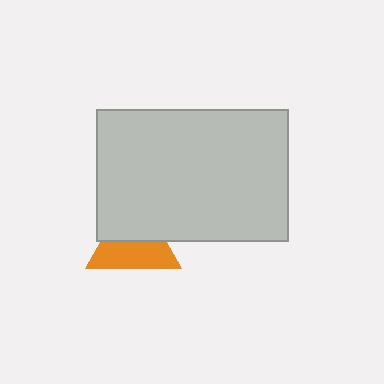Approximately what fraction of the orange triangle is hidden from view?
Roughly 45% of the orange triangle is hidden behind the light gray rectangle.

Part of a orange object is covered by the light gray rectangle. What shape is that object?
It is a triangle.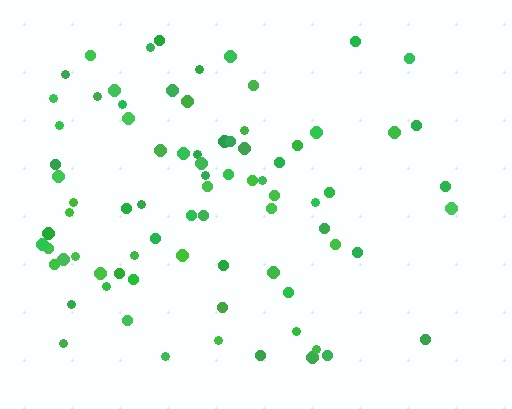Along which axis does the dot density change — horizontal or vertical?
Horizontal.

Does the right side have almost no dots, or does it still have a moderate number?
Still a moderate number, just noticeably fewer than the left.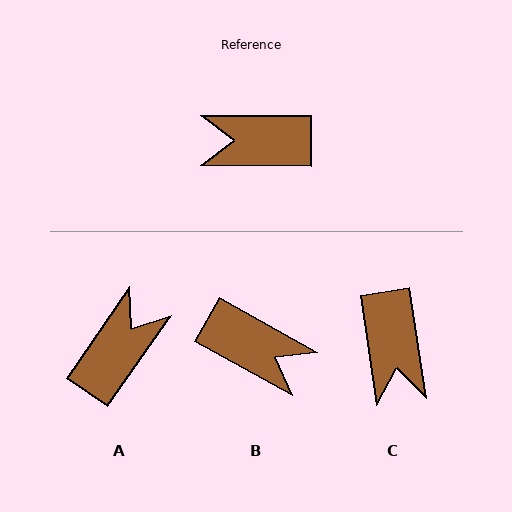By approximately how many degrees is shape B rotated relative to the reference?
Approximately 151 degrees counter-clockwise.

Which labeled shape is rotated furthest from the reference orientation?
B, about 151 degrees away.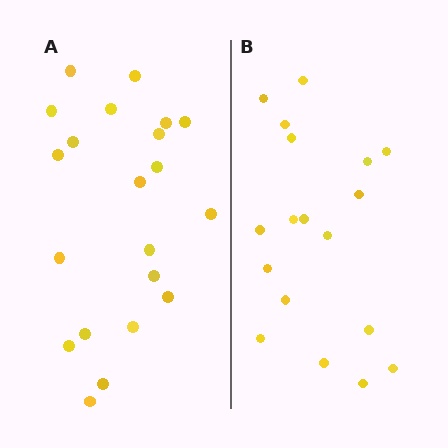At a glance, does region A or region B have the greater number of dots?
Region A (the left region) has more dots.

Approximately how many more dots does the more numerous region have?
Region A has just a few more — roughly 2 or 3 more dots than region B.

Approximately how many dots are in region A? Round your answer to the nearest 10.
About 20 dots. (The exact count is 21, which rounds to 20.)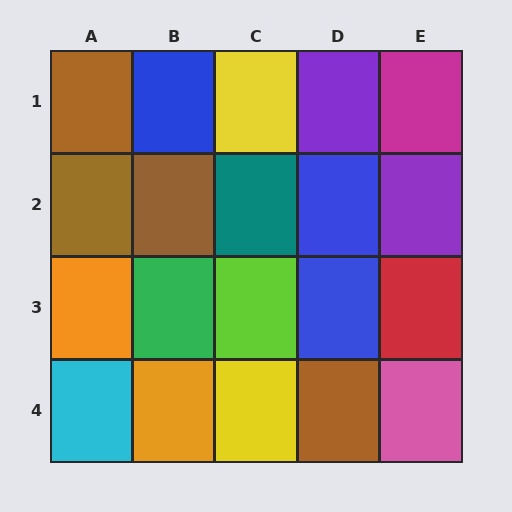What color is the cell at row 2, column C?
Teal.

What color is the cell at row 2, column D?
Blue.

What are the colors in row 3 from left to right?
Orange, green, lime, blue, red.